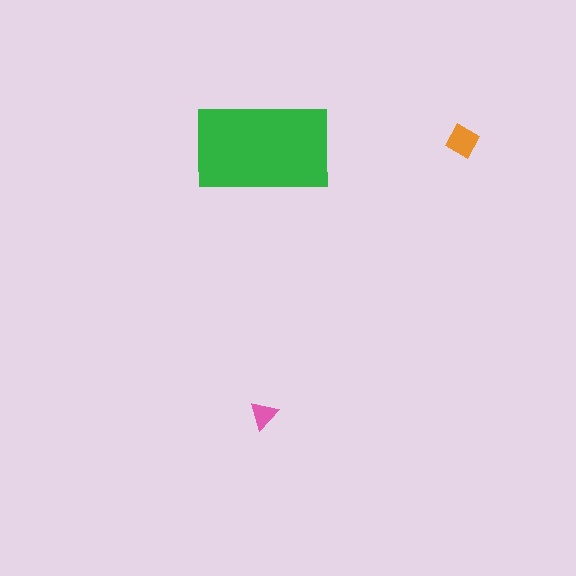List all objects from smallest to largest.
The pink triangle, the orange diamond, the green rectangle.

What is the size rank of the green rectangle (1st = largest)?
1st.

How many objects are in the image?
There are 3 objects in the image.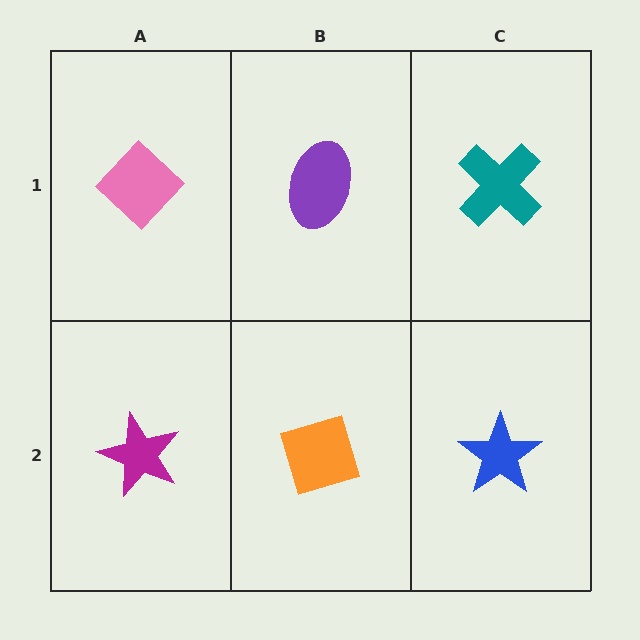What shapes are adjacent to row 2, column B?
A purple ellipse (row 1, column B), a magenta star (row 2, column A), a blue star (row 2, column C).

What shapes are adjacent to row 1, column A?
A magenta star (row 2, column A), a purple ellipse (row 1, column B).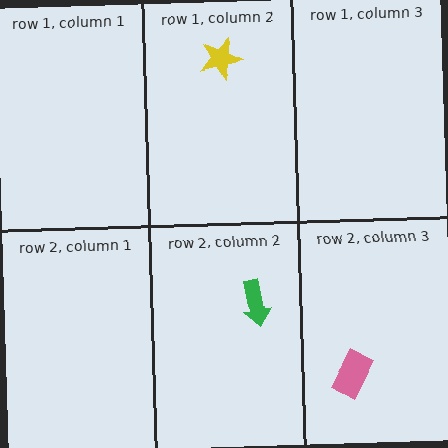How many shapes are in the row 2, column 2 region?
1.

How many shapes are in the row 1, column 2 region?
1.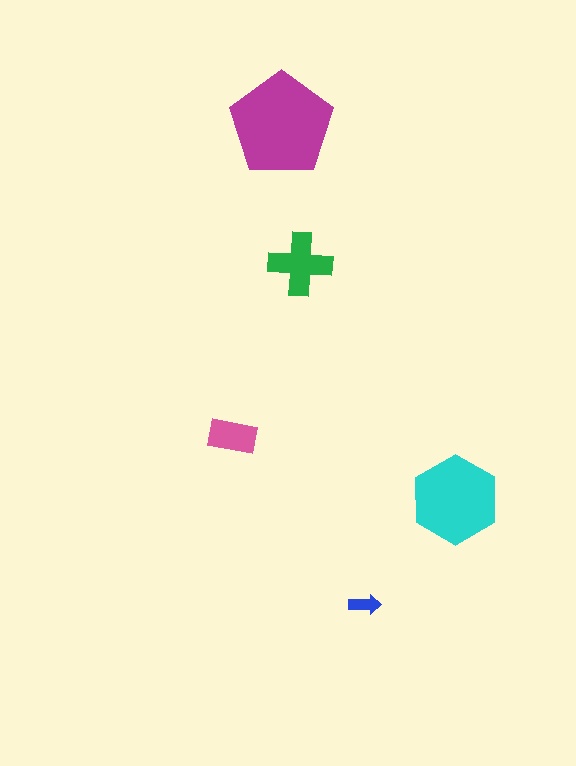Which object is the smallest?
The blue arrow.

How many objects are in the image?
There are 5 objects in the image.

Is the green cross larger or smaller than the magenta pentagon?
Smaller.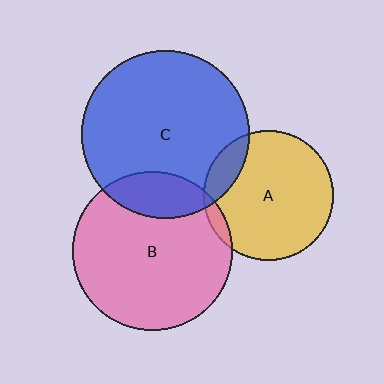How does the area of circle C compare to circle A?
Approximately 1.7 times.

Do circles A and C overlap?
Yes.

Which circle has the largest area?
Circle C (blue).